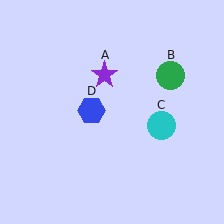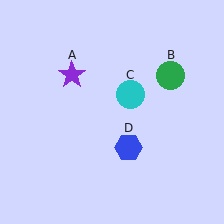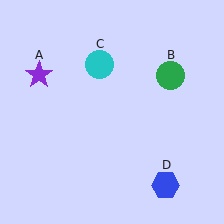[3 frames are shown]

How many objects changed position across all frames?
3 objects changed position: purple star (object A), cyan circle (object C), blue hexagon (object D).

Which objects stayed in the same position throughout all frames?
Green circle (object B) remained stationary.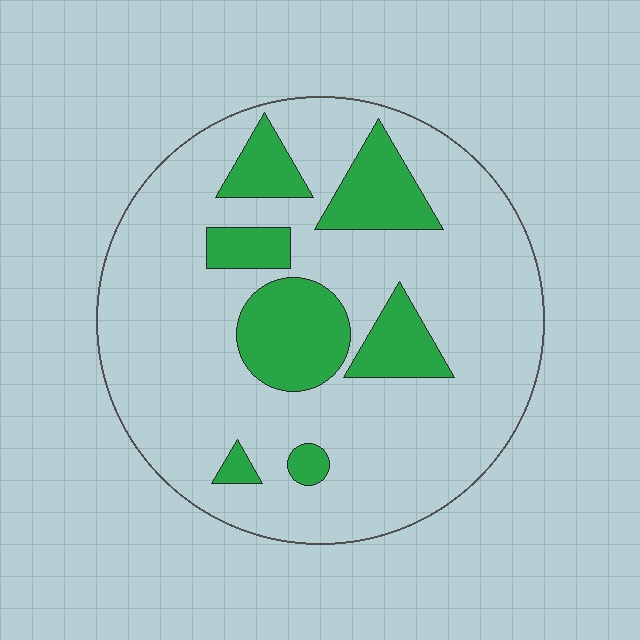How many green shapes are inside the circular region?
7.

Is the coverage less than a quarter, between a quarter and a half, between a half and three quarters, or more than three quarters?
Less than a quarter.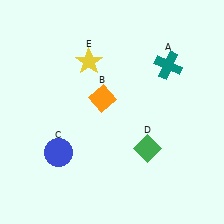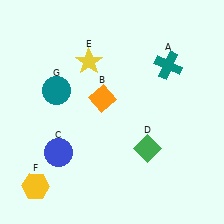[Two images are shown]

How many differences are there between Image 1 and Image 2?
There are 2 differences between the two images.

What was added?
A yellow hexagon (F), a teal circle (G) were added in Image 2.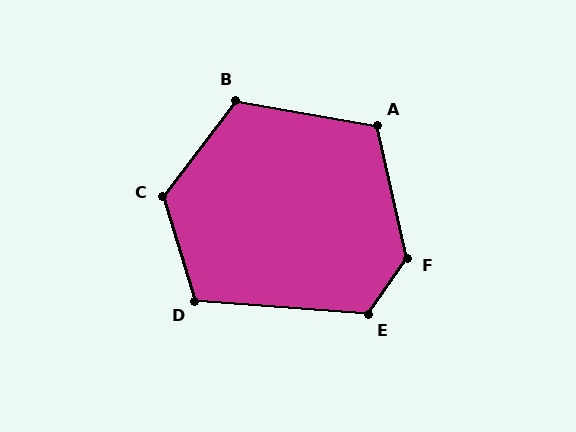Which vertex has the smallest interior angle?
D, at approximately 111 degrees.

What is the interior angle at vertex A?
Approximately 113 degrees (obtuse).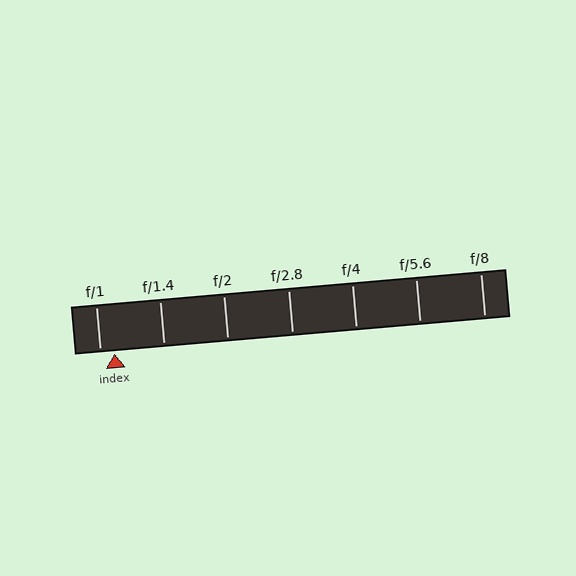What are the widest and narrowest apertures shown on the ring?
The widest aperture shown is f/1 and the narrowest is f/8.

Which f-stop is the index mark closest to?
The index mark is closest to f/1.